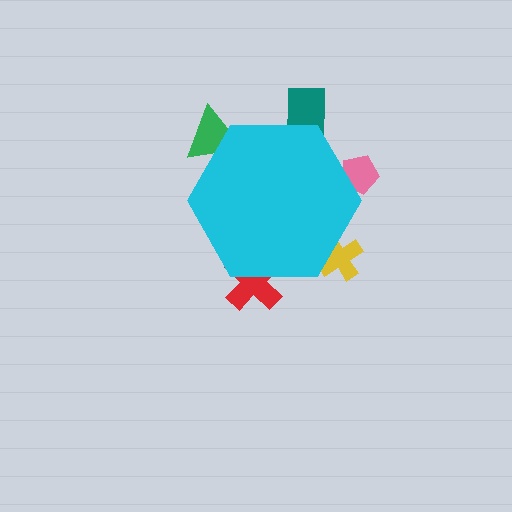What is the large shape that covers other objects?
A cyan hexagon.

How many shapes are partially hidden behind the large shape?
5 shapes are partially hidden.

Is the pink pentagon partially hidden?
Yes, the pink pentagon is partially hidden behind the cyan hexagon.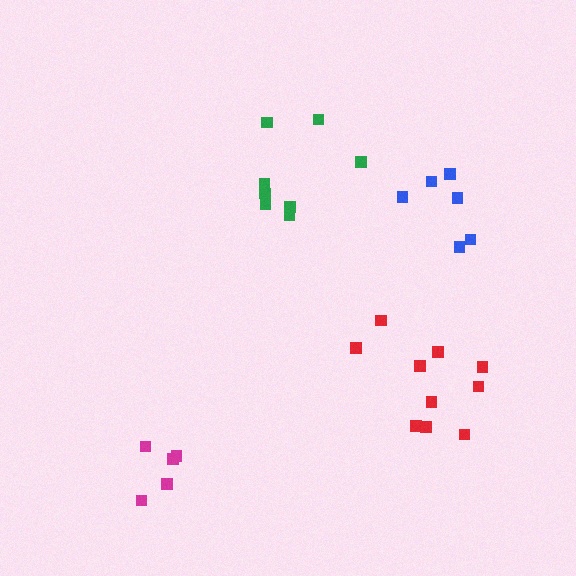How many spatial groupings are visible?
There are 4 spatial groupings.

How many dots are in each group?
Group 1: 10 dots, Group 2: 8 dots, Group 3: 5 dots, Group 4: 6 dots (29 total).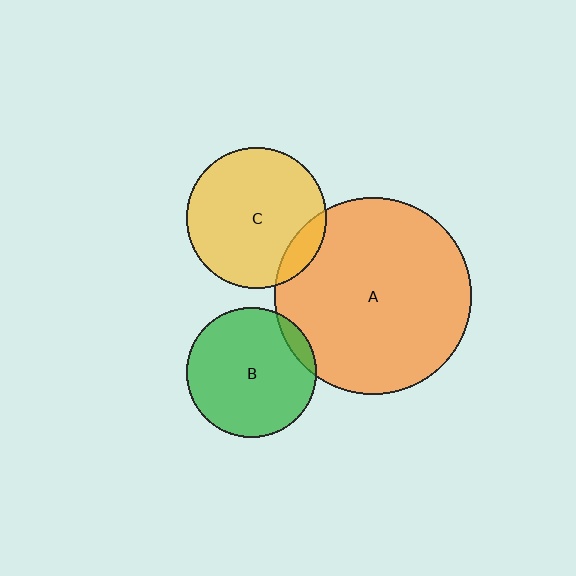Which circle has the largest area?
Circle A (orange).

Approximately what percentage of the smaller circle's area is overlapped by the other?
Approximately 10%.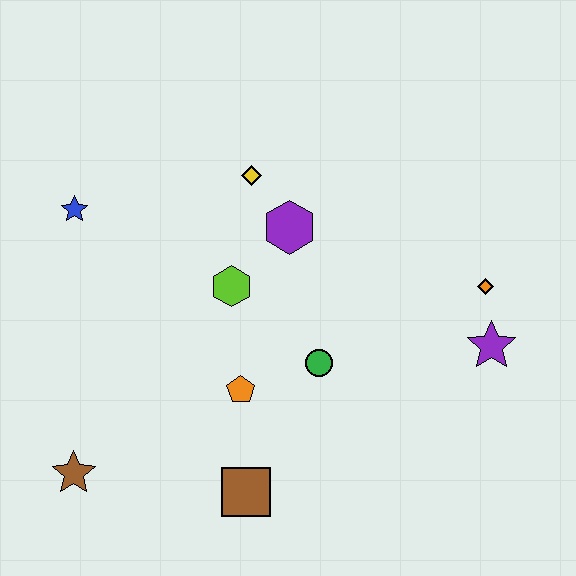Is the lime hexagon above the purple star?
Yes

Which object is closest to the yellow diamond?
The purple hexagon is closest to the yellow diamond.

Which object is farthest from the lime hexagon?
The purple star is farthest from the lime hexagon.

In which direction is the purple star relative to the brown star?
The purple star is to the right of the brown star.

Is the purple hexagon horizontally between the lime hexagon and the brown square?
No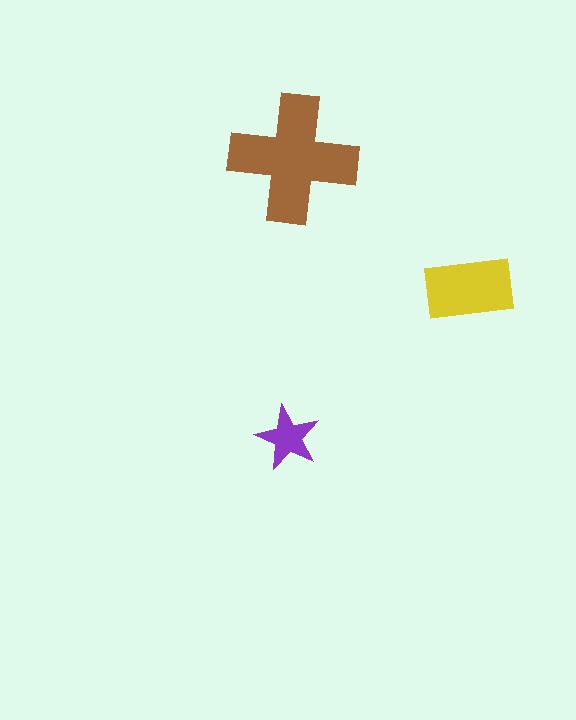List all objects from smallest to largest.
The purple star, the yellow rectangle, the brown cross.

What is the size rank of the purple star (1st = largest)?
3rd.